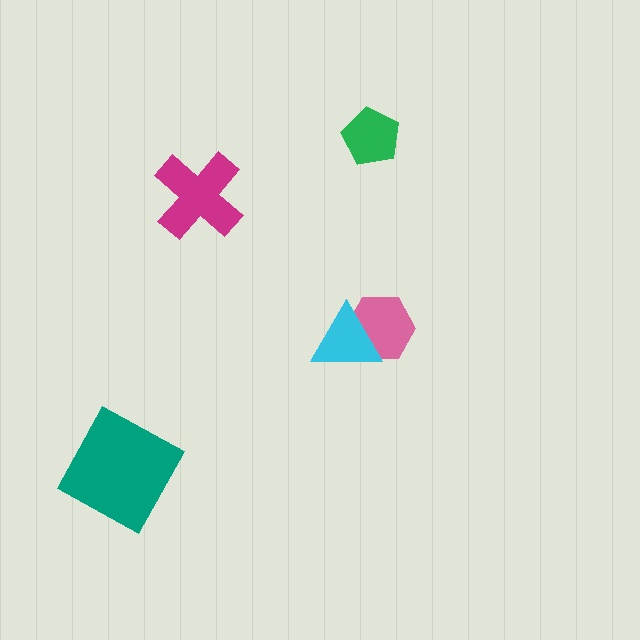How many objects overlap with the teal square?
0 objects overlap with the teal square.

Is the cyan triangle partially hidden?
No, no other shape covers it.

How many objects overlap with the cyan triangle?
1 object overlaps with the cyan triangle.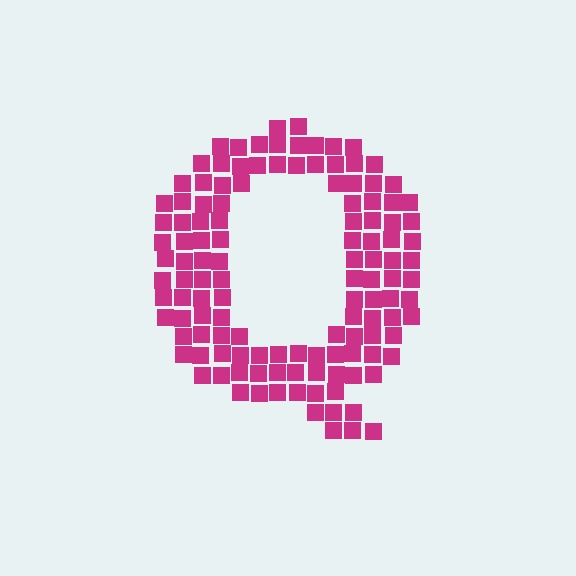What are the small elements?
The small elements are squares.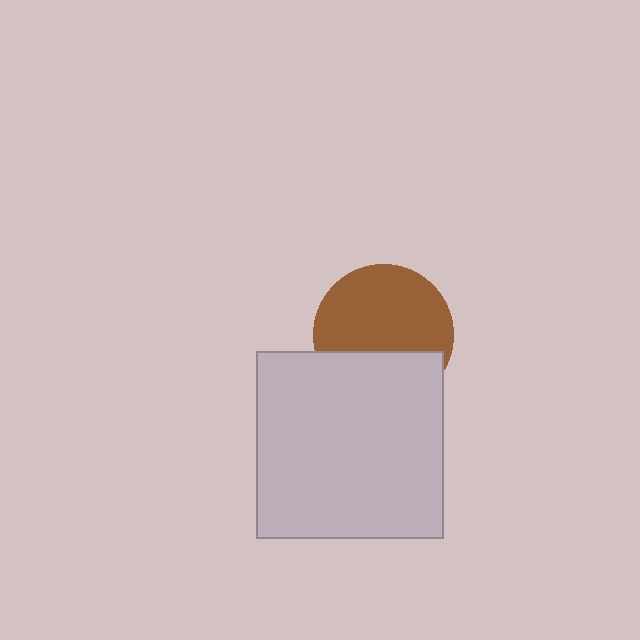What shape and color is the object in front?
The object in front is a light gray square.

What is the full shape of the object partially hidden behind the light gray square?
The partially hidden object is a brown circle.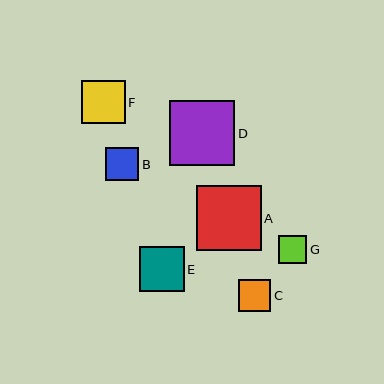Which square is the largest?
Square D is the largest with a size of approximately 65 pixels.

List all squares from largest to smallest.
From largest to smallest: D, A, E, F, B, C, G.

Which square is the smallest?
Square G is the smallest with a size of approximately 28 pixels.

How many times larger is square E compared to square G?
Square E is approximately 1.6 times the size of square G.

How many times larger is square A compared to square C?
Square A is approximately 2.0 times the size of square C.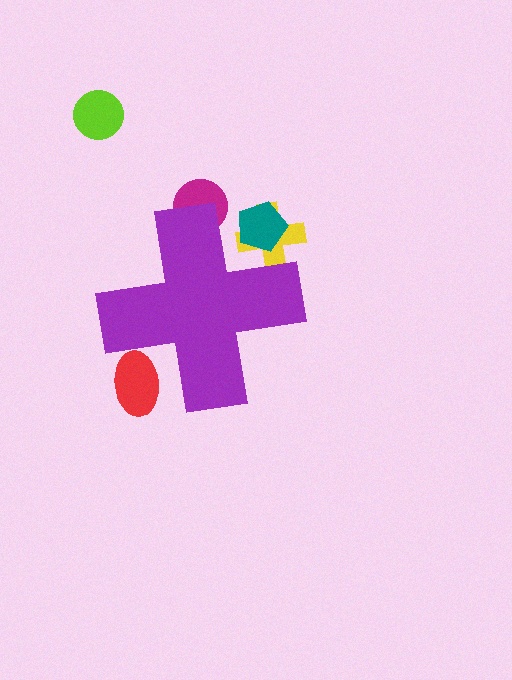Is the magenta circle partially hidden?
Yes, the magenta circle is partially hidden behind the purple cross.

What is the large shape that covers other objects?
A purple cross.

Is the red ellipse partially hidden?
Yes, the red ellipse is partially hidden behind the purple cross.